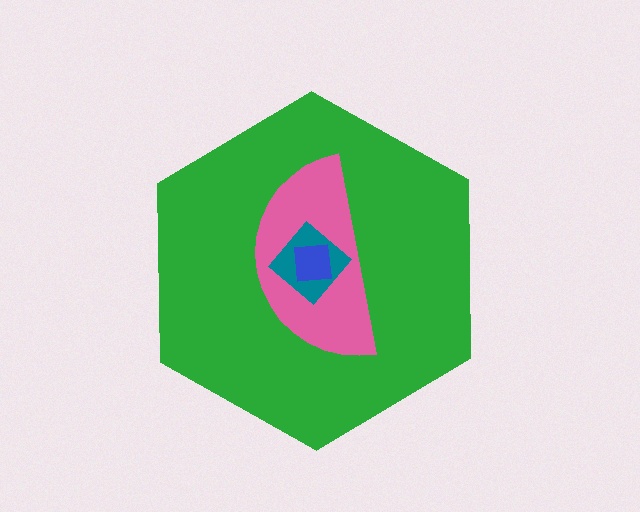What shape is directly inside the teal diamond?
The blue square.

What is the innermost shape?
The blue square.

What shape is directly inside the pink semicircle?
The teal diamond.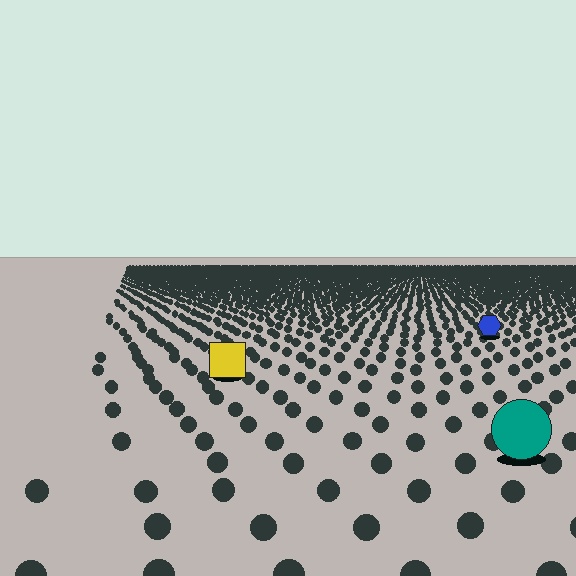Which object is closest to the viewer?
The teal circle is closest. The texture marks near it are larger and more spread out.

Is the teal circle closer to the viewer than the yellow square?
Yes. The teal circle is closer — you can tell from the texture gradient: the ground texture is coarser near it.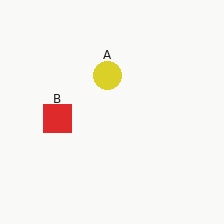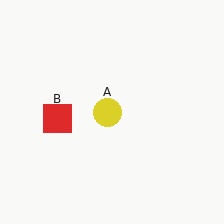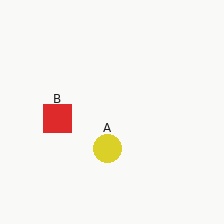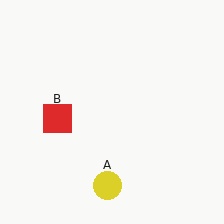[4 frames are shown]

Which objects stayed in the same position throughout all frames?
Red square (object B) remained stationary.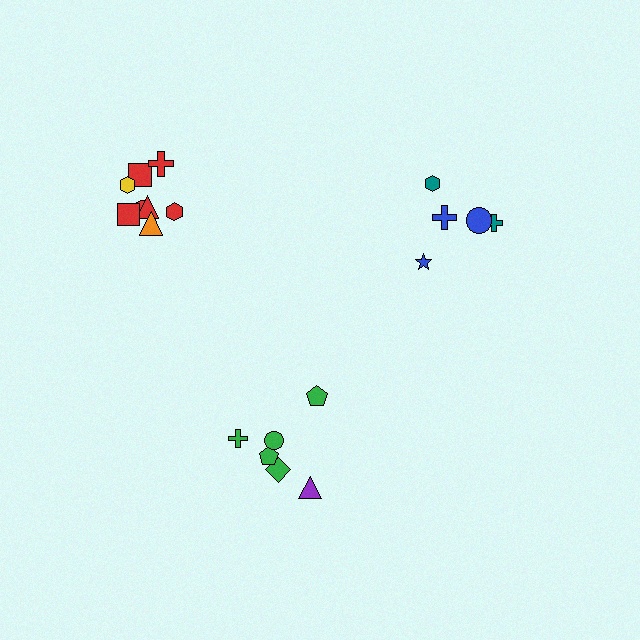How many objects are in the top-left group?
There are 8 objects.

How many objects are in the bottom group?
There are 6 objects.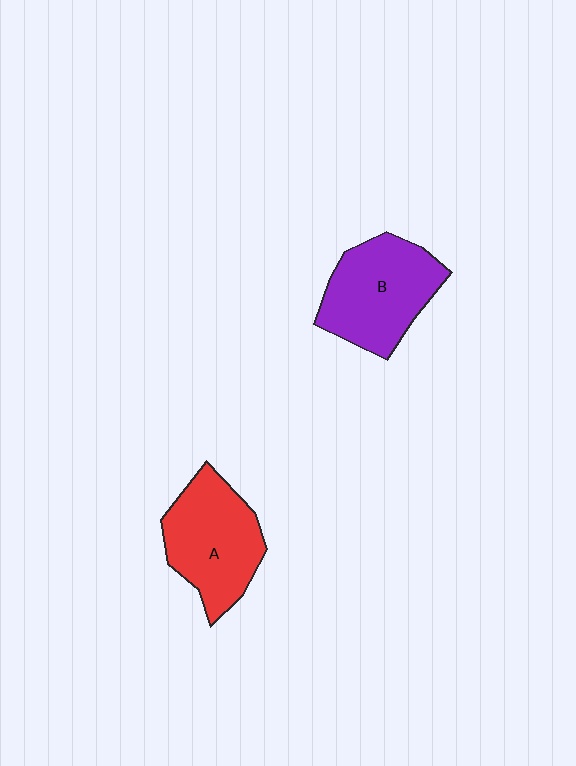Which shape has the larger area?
Shape B (purple).